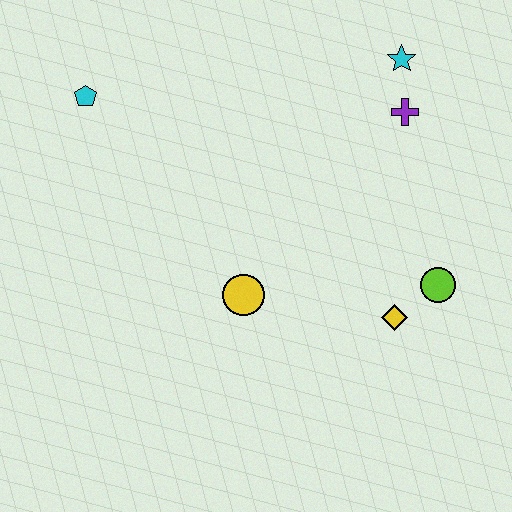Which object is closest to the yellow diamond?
The lime circle is closest to the yellow diamond.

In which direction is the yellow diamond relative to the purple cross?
The yellow diamond is below the purple cross.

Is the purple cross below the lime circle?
No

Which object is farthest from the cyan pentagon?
The lime circle is farthest from the cyan pentagon.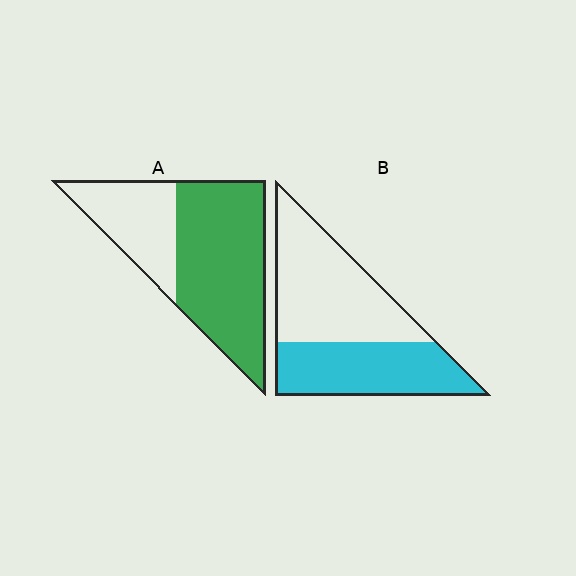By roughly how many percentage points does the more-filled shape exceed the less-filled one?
By roughly 25 percentage points (A over B).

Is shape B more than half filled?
No.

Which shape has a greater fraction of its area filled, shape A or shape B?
Shape A.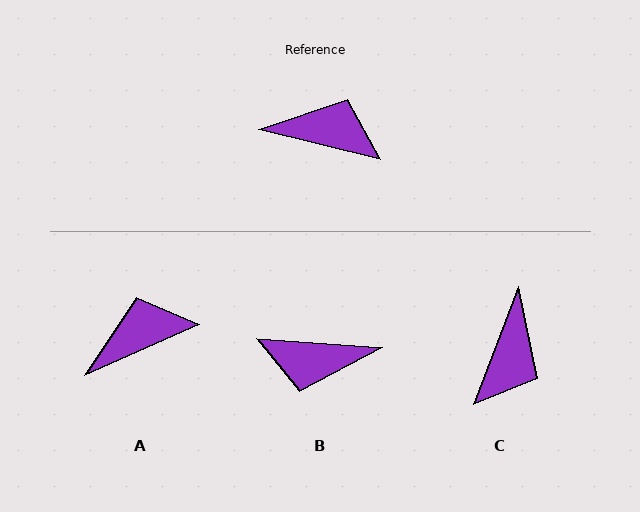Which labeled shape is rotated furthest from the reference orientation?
B, about 170 degrees away.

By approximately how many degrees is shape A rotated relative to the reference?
Approximately 37 degrees counter-clockwise.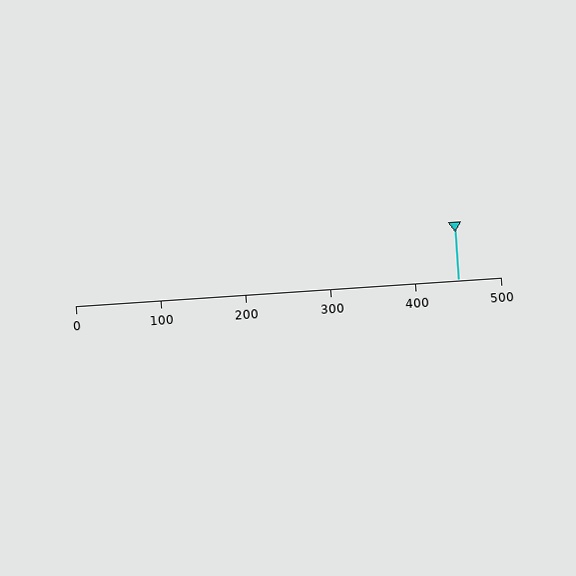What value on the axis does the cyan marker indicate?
The marker indicates approximately 450.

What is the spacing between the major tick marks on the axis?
The major ticks are spaced 100 apart.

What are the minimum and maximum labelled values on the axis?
The axis runs from 0 to 500.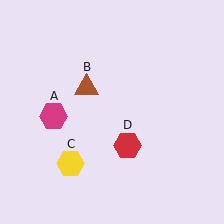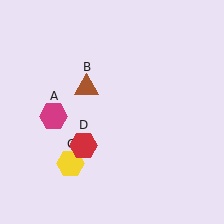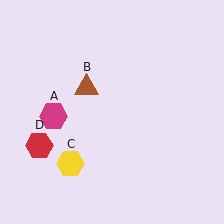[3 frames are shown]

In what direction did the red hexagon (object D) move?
The red hexagon (object D) moved left.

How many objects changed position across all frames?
1 object changed position: red hexagon (object D).